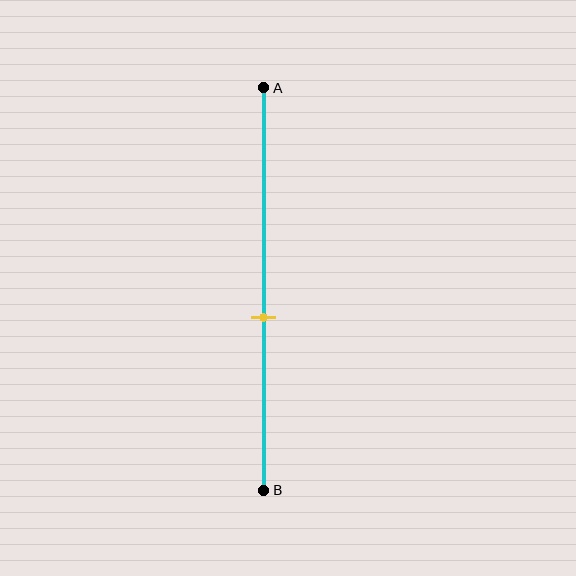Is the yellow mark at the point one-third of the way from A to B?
No, the mark is at about 55% from A, not at the 33% one-third point.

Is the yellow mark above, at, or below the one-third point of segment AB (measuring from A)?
The yellow mark is below the one-third point of segment AB.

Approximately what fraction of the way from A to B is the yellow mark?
The yellow mark is approximately 55% of the way from A to B.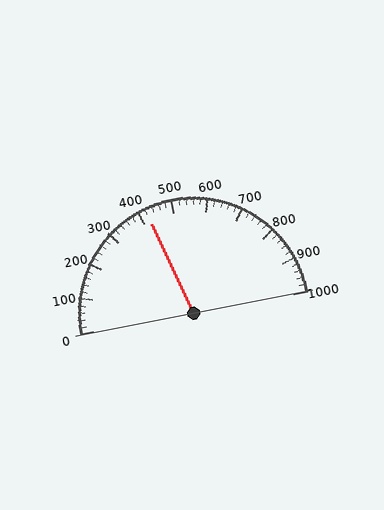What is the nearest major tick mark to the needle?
The nearest major tick mark is 400.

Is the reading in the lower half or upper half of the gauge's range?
The reading is in the lower half of the range (0 to 1000).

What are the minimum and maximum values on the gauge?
The gauge ranges from 0 to 1000.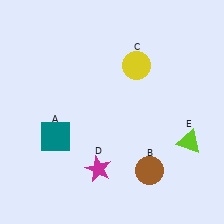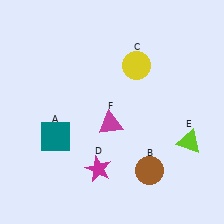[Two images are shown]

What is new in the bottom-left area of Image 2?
A magenta triangle (F) was added in the bottom-left area of Image 2.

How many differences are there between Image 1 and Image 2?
There is 1 difference between the two images.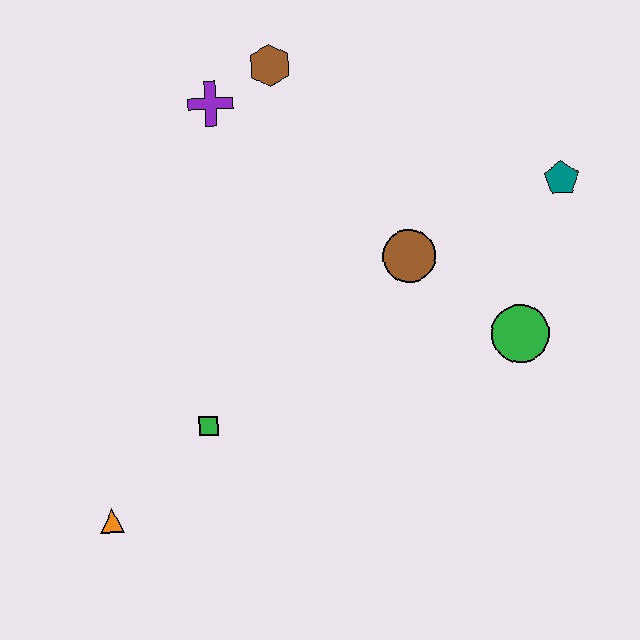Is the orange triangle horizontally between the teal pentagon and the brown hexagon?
No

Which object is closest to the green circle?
The brown circle is closest to the green circle.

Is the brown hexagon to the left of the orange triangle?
No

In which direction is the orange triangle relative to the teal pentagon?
The orange triangle is to the left of the teal pentagon.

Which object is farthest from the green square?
The teal pentagon is farthest from the green square.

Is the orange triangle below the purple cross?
Yes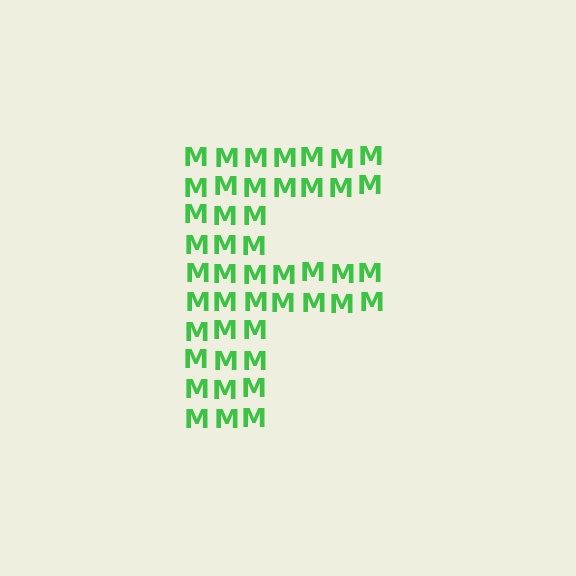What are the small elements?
The small elements are letter M's.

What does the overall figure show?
The overall figure shows the letter F.